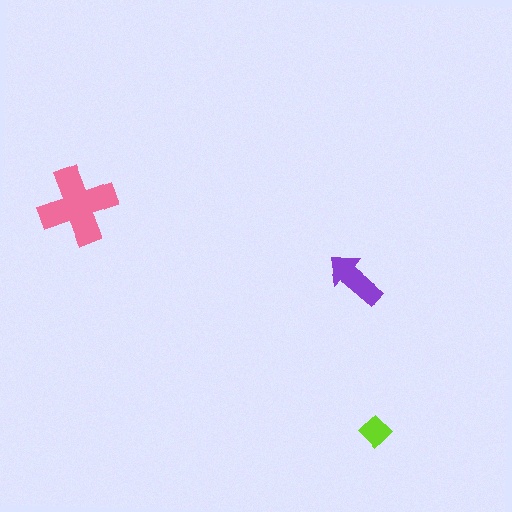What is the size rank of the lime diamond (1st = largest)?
3rd.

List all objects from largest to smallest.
The pink cross, the purple arrow, the lime diamond.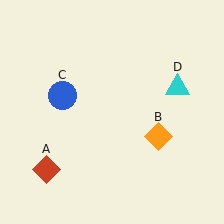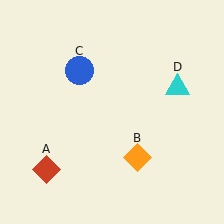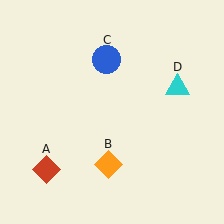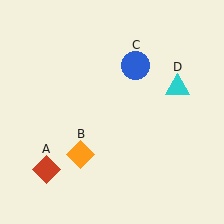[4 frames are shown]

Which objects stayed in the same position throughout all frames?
Red diamond (object A) and cyan triangle (object D) remained stationary.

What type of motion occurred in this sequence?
The orange diamond (object B), blue circle (object C) rotated clockwise around the center of the scene.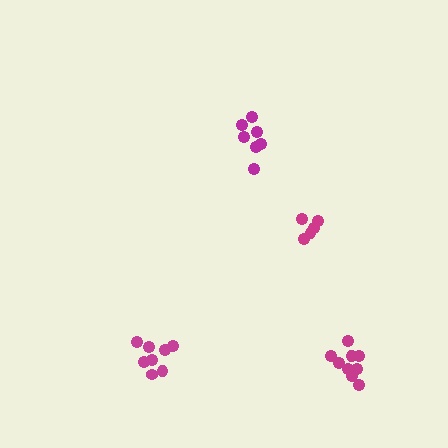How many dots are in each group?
Group 1: 7 dots, Group 2: 8 dots, Group 3: 5 dots, Group 4: 9 dots (29 total).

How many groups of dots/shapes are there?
There are 4 groups.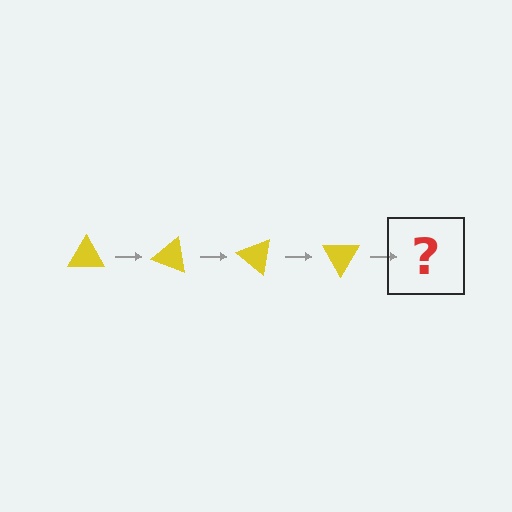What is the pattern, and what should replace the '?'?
The pattern is that the triangle rotates 20 degrees each step. The '?' should be a yellow triangle rotated 80 degrees.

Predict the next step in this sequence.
The next step is a yellow triangle rotated 80 degrees.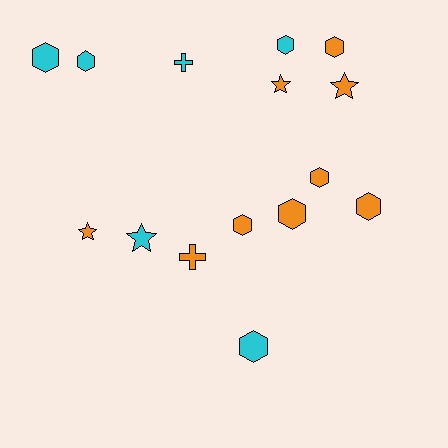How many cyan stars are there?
There is 1 cyan star.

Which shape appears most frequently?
Hexagon, with 9 objects.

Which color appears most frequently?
Orange, with 9 objects.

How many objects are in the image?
There are 15 objects.